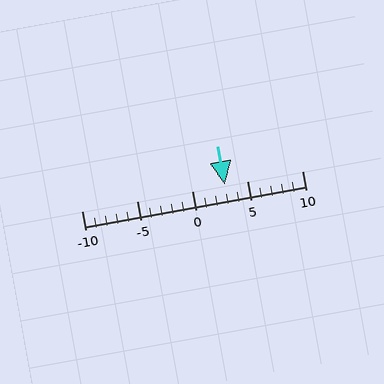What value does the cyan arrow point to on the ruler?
The cyan arrow points to approximately 3.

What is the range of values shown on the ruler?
The ruler shows values from -10 to 10.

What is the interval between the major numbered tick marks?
The major tick marks are spaced 5 units apart.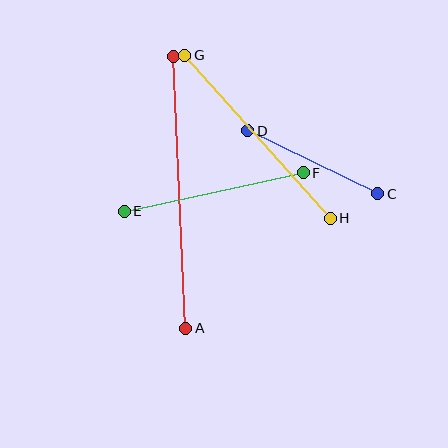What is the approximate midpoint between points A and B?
The midpoint is at approximately (179, 192) pixels.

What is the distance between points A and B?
The distance is approximately 273 pixels.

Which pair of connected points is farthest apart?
Points A and B are farthest apart.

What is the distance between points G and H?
The distance is approximately 219 pixels.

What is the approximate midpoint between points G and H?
The midpoint is at approximately (257, 137) pixels.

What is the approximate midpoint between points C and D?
The midpoint is at approximately (313, 162) pixels.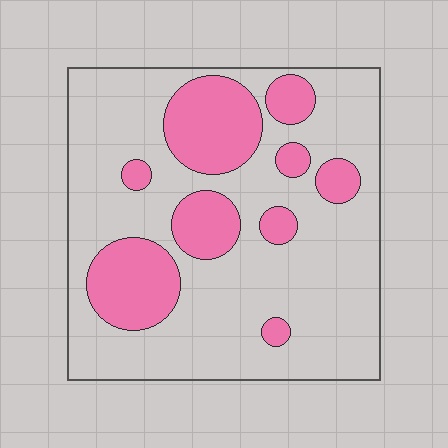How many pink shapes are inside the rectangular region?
9.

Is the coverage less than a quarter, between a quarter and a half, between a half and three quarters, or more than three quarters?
Between a quarter and a half.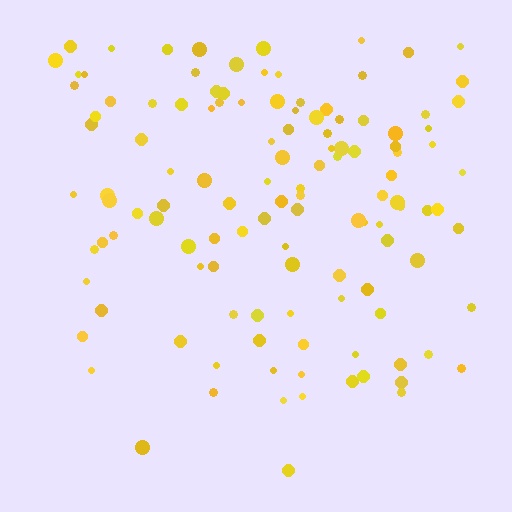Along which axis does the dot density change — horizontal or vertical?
Vertical.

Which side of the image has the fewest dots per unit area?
The bottom.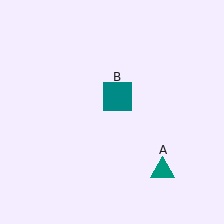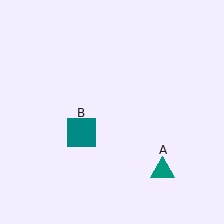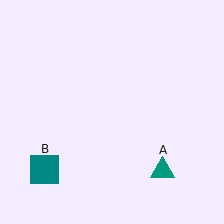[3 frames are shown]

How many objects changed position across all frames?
1 object changed position: teal square (object B).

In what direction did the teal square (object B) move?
The teal square (object B) moved down and to the left.